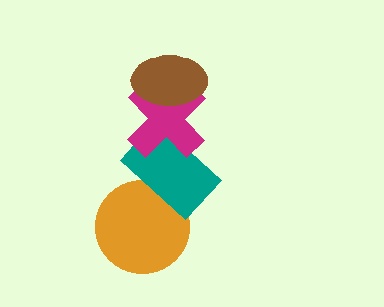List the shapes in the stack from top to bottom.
From top to bottom: the brown ellipse, the magenta cross, the teal rectangle, the orange circle.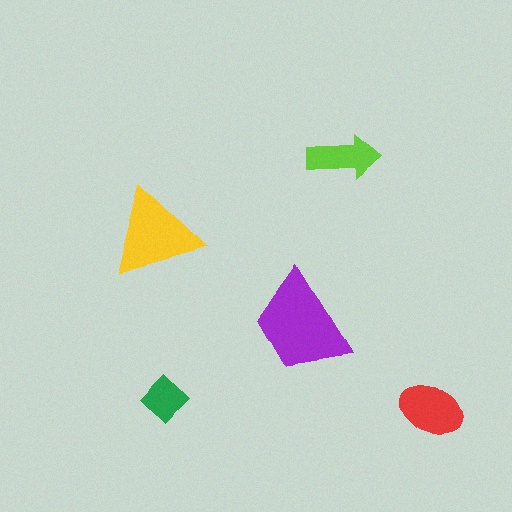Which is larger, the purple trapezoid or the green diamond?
The purple trapezoid.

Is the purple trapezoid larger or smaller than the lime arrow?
Larger.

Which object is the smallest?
The green diamond.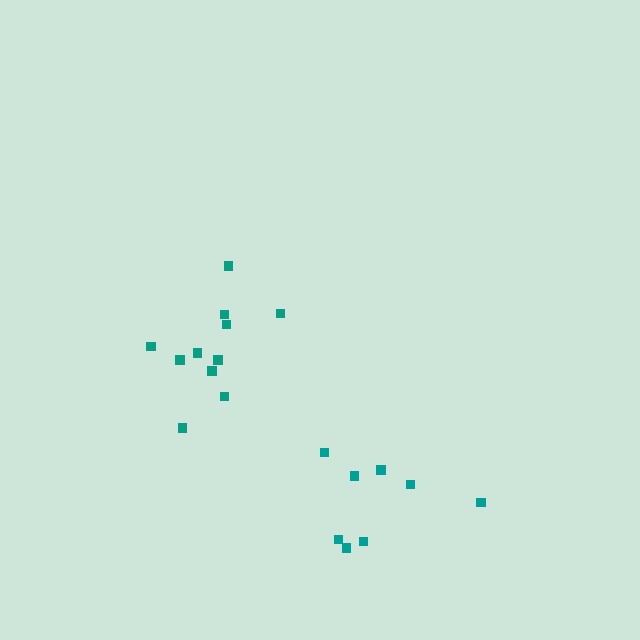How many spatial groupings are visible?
There are 2 spatial groupings.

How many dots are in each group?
Group 1: 11 dots, Group 2: 8 dots (19 total).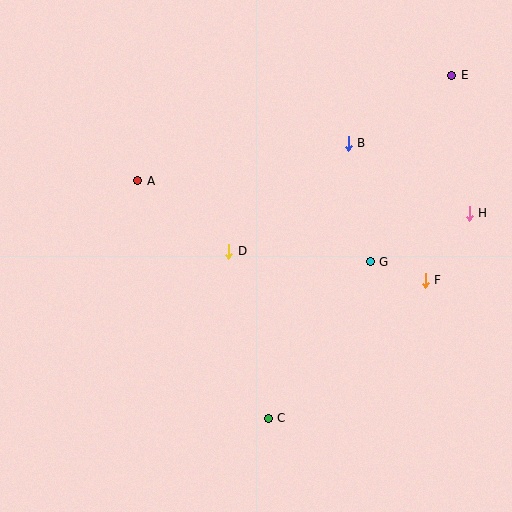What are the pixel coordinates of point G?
Point G is at (370, 262).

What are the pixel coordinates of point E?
Point E is at (451, 75).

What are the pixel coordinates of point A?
Point A is at (138, 181).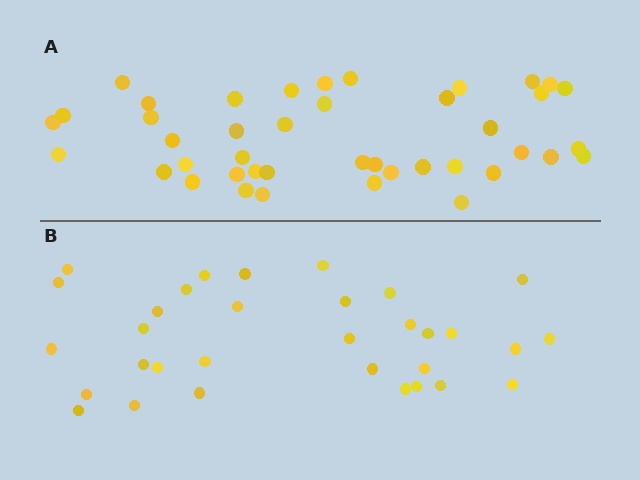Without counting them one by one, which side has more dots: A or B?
Region A (the top region) has more dots.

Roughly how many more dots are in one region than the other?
Region A has roughly 10 or so more dots than region B.